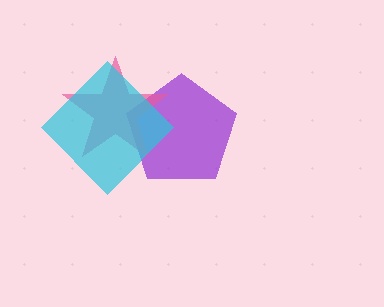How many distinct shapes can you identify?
There are 3 distinct shapes: a purple pentagon, a pink star, a cyan diamond.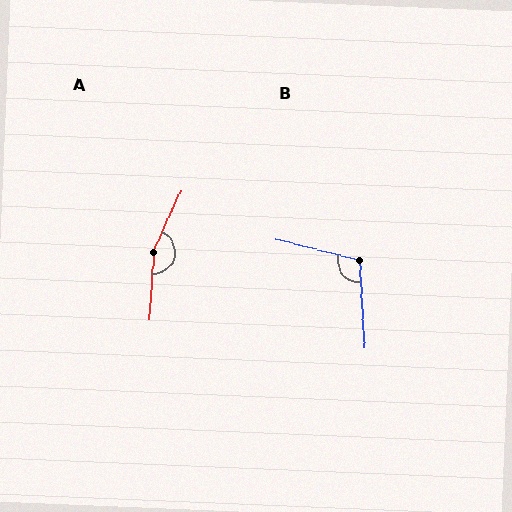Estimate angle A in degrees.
Approximately 159 degrees.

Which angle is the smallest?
B, at approximately 107 degrees.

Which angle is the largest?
A, at approximately 159 degrees.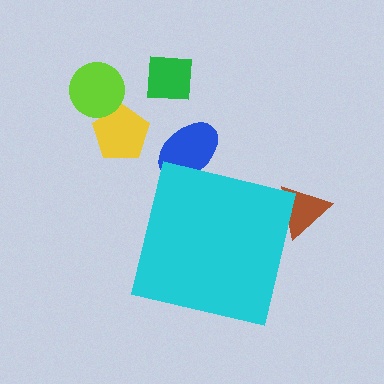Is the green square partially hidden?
No, the green square is fully visible.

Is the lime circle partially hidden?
No, the lime circle is fully visible.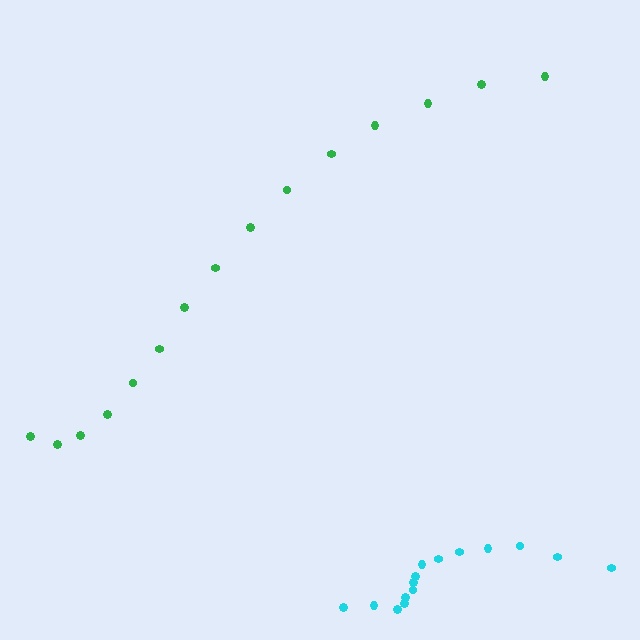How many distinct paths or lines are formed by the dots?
There are 2 distinct paths.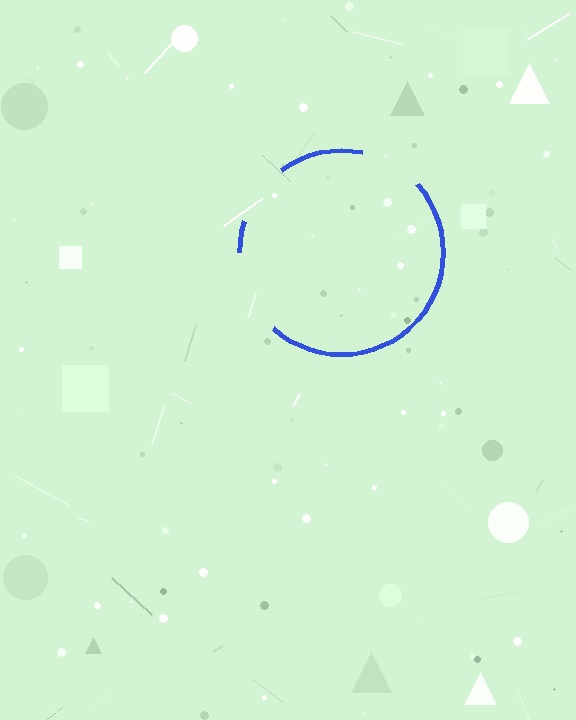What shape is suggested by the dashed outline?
The dashed outline suggests a circle.